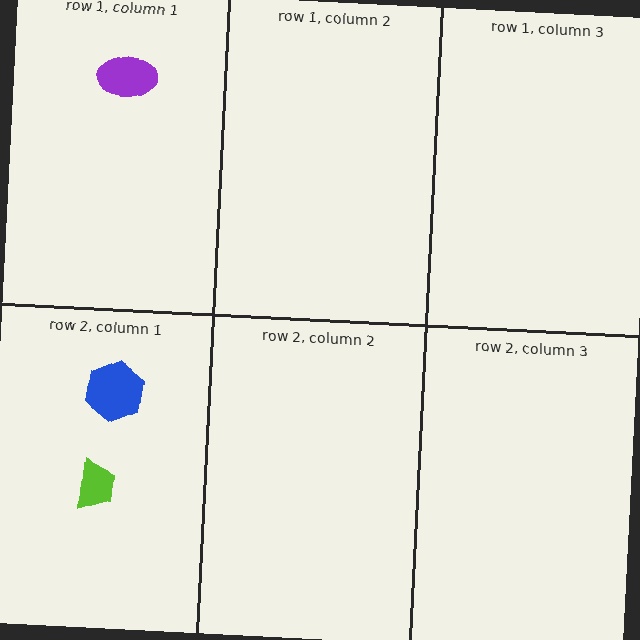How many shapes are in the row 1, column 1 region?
2.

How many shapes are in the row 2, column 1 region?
2.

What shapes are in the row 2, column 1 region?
The lime trapezoid, the blue hexagon.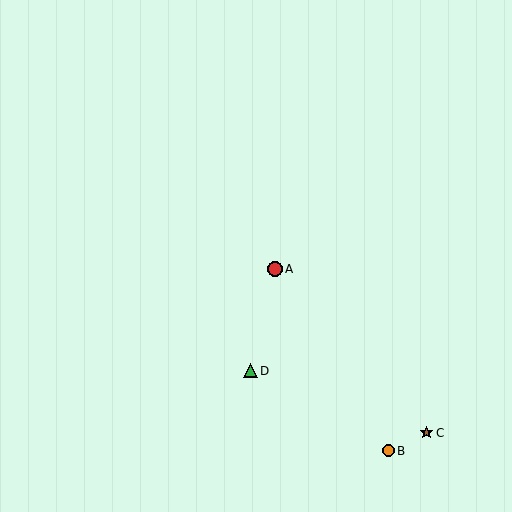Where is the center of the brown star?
The center of the brown star is at (426, 433).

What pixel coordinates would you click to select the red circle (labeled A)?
Click at (275, 269) to select the red circle A.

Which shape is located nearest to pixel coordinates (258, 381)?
The green triangle (labeled D) at (251, 371) is nearest to that location.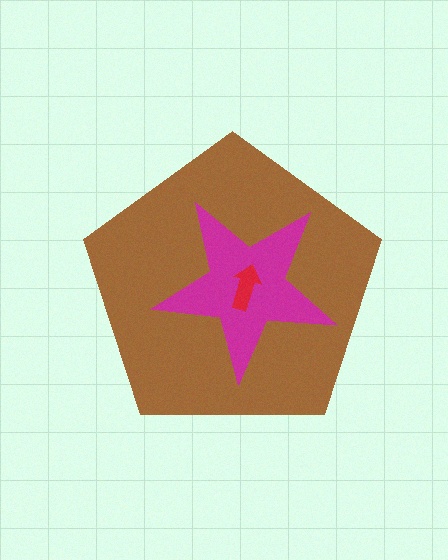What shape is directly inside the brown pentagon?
The magenta star.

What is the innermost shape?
The red arrow.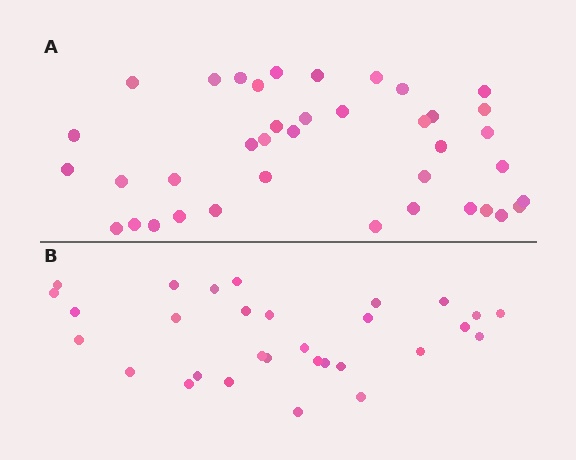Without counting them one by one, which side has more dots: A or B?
Region A (the top region) has more dots.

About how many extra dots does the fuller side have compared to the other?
Region A has roughly 8 or so more dots than region B.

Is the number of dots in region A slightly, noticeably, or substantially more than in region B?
Region A has noticeably more, but not dramatically so. The ratio is roughly 1.3 to 1.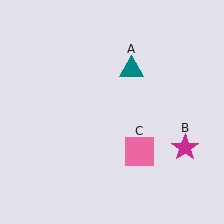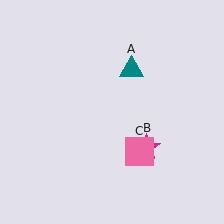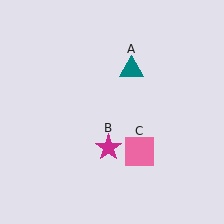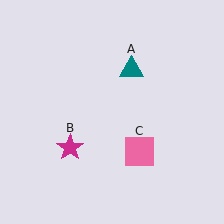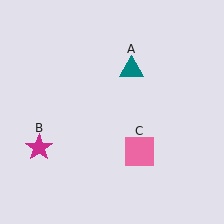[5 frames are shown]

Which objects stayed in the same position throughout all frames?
Teal triangle (object A) and pink square (object C) remained stationary.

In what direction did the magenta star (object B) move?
The magenta star (object B) moved left.